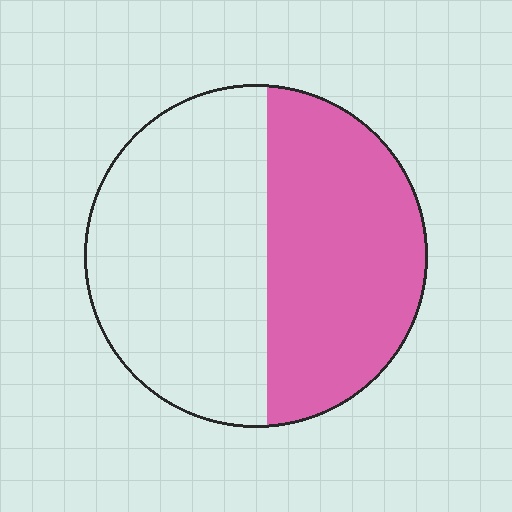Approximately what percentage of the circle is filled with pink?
Approximately 45%.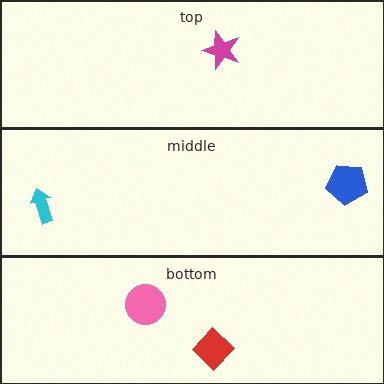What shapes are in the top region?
The magenta star.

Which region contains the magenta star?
The top region.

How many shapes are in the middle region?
2.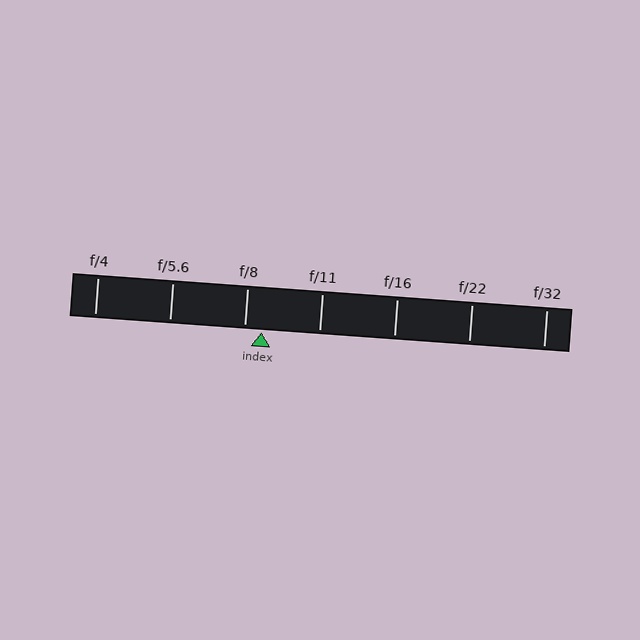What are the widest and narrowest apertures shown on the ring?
The widest aperture shown is f/4 and the narrowest is f/32.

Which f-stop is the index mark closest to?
The index mark is closest to f/8.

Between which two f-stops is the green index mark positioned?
The index mark is between f/8 and f/11.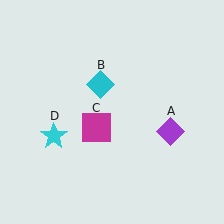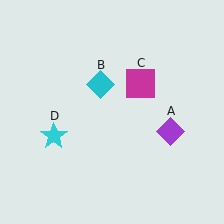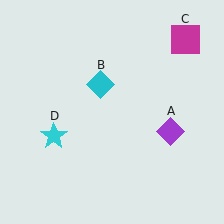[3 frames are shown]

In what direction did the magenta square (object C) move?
The magenta square (object C) moved up and to the right.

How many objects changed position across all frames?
1 object changed position: magenta square (object C).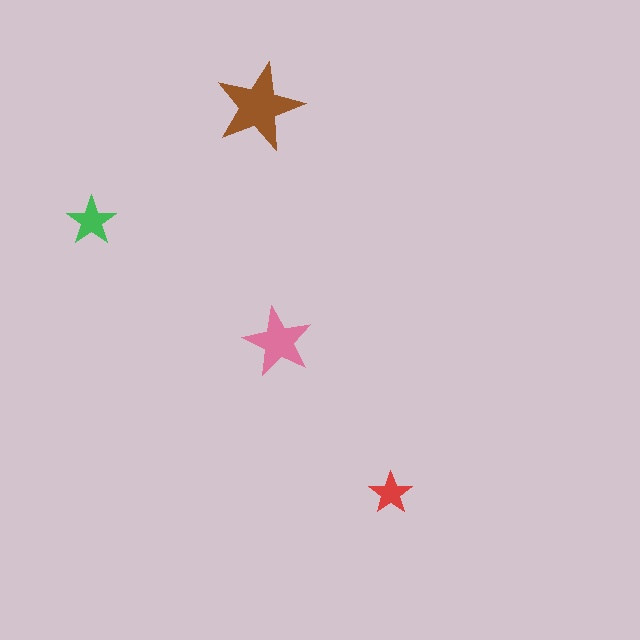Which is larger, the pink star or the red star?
The pink one.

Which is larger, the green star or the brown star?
The brown one.